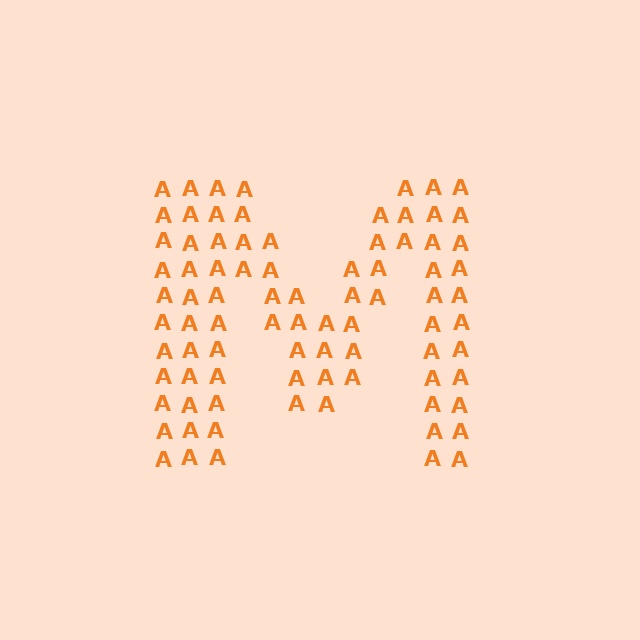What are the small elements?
The small elements are letter A's.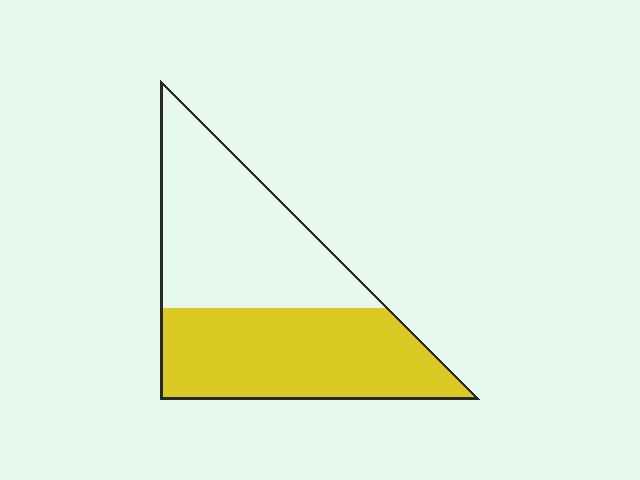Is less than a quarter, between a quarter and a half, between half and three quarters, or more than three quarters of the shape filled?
Between a quarter and a half.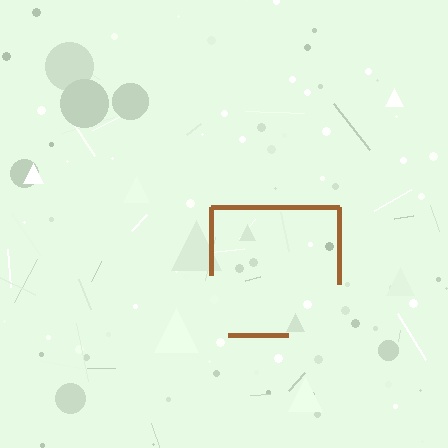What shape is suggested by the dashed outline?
The dashed outline suggests a square.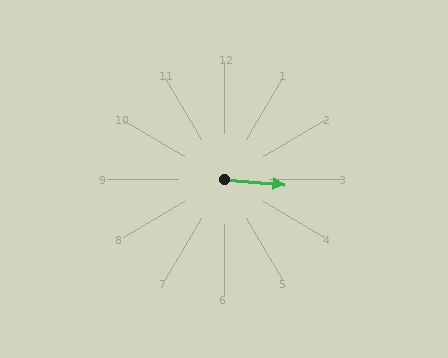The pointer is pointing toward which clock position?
Roughly 3 o'clock.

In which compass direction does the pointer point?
East.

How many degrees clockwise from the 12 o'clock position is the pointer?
Approximately 95 degrees.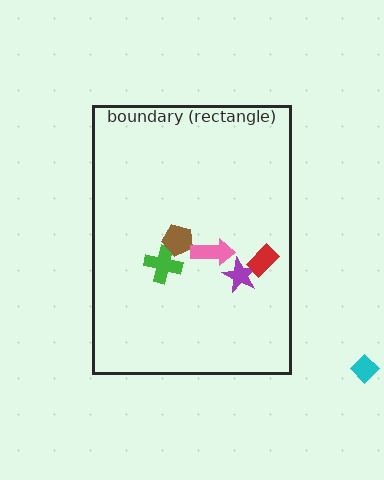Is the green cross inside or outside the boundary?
Inside.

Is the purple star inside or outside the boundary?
Inside.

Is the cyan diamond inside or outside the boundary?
Outside.